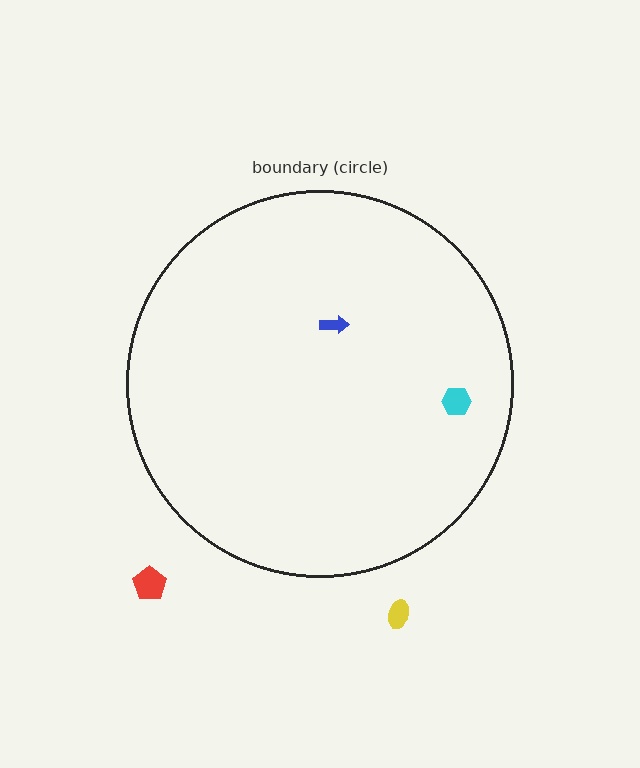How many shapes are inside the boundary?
2 inside, 2 outside.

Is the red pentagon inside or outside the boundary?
Outside.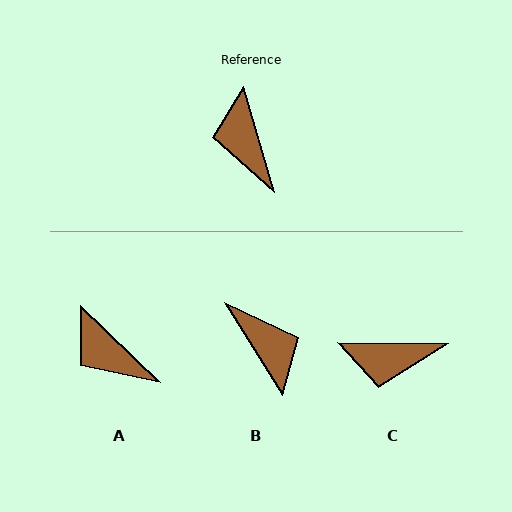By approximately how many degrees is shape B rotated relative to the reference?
Approximately 164 degrees clockwise.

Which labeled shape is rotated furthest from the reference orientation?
B, about 164 degrees away.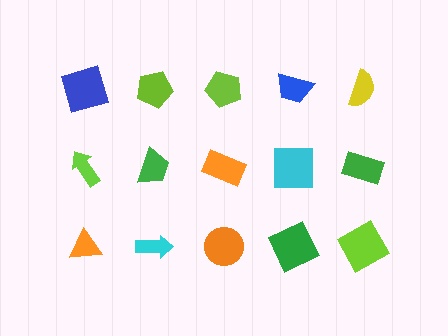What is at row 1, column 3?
A lime pentagon.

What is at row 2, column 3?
An orange rectangle.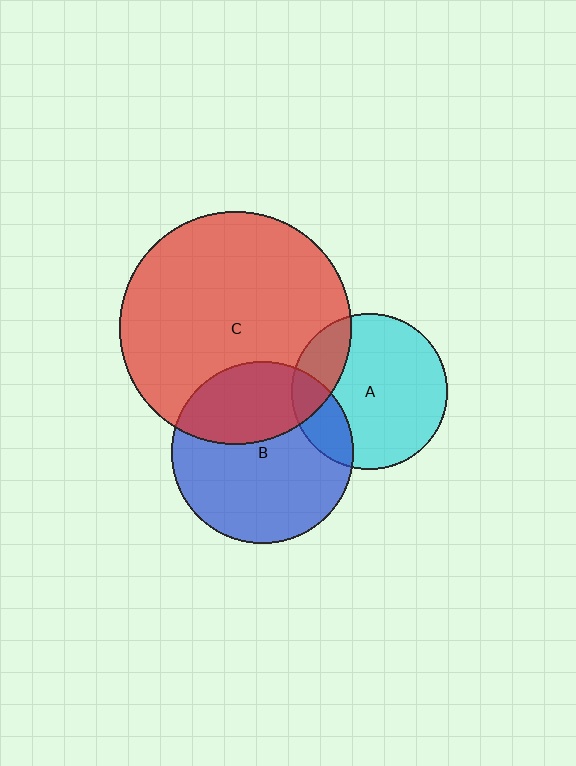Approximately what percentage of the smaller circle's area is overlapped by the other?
Approximately 20%.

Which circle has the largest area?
Circle C (red).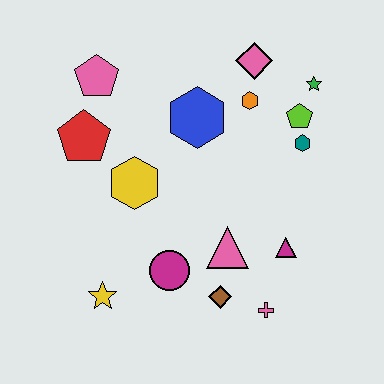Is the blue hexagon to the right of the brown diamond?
No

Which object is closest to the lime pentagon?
The teal hexagon is closest to the lime pentagon.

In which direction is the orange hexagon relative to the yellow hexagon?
The orange hexagon is to the right of the yellow hexagon.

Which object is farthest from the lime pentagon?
The yellow star is farthest from the lime pentagon.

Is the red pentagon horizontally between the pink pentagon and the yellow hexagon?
No